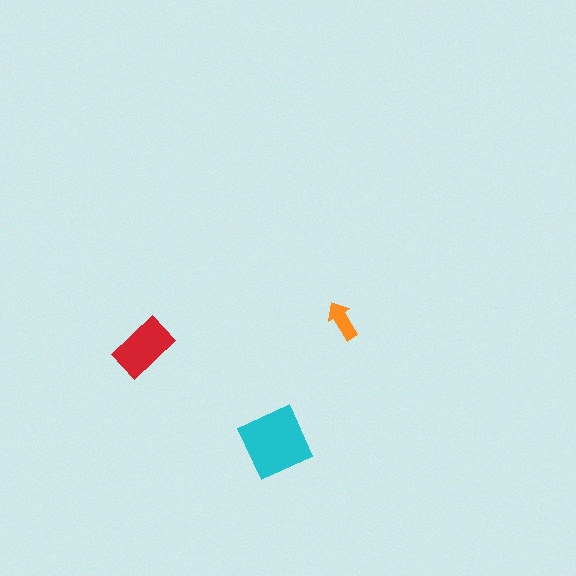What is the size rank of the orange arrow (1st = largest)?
3rd.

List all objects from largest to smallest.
The cyan square, the red rectangle, the orange arrow.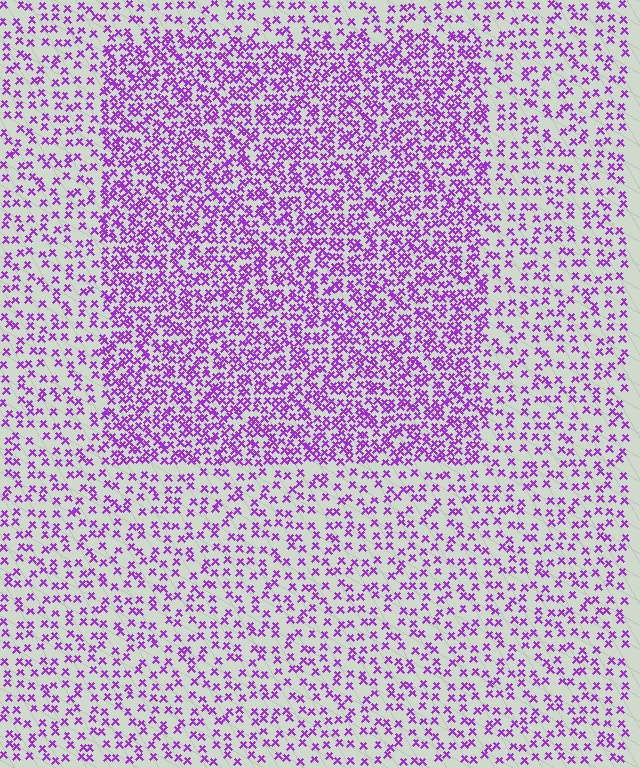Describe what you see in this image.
The image contains small purple elements arranged at two different densities. A rectangle-shaped region is visible where the elements are more densely packed than the surrounding area.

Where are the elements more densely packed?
The elements are more densely packed inside the rectangle boundary.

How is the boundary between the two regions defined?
The boundary is defined by a change in element density (approximately 2.1x ratio). All elements are the same color, size, and shape.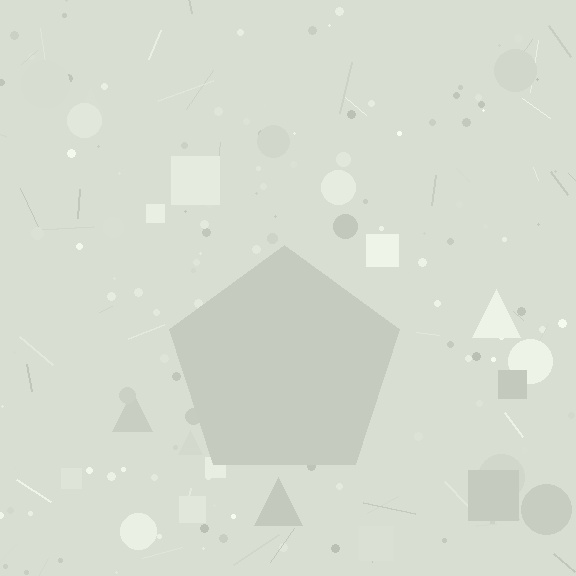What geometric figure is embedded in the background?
A pentagon is embedded in the background.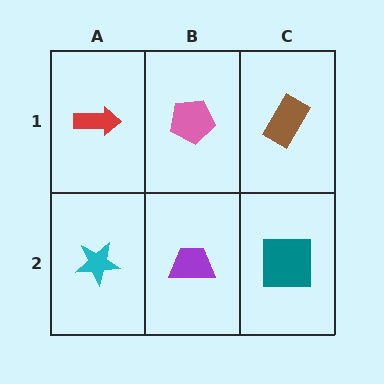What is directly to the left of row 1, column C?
A pink pentagon.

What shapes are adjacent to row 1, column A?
A cyan star (row 2, column A), a pink pentagon (row 1, column B).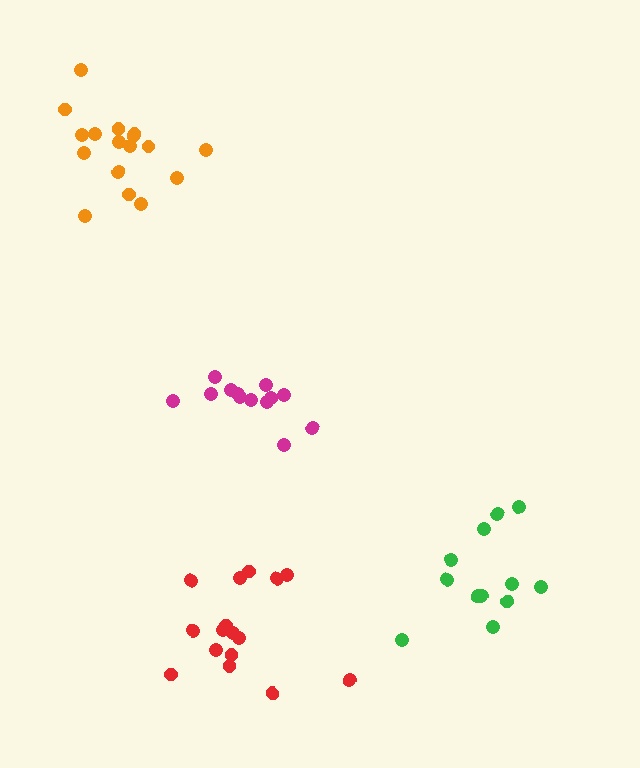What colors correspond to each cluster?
The clusters are colored: green, magenta, orange, red.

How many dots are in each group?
Group 1: 12 dots, Group 2: 13 dots, Group 3: 17 dots, Group 4: 16 dots (58 total).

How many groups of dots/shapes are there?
There are 4 groups.